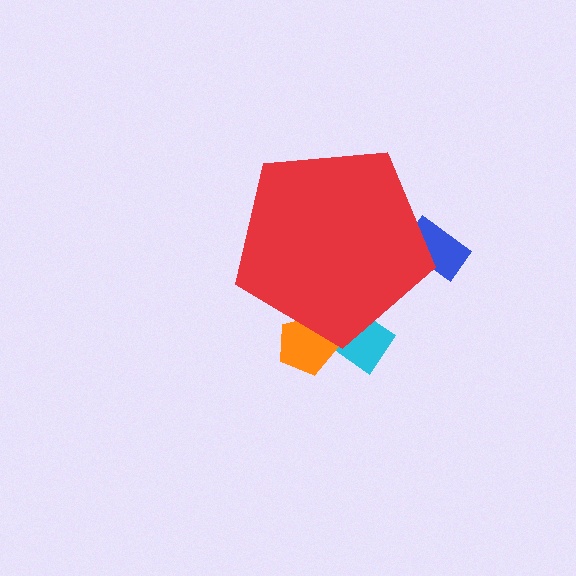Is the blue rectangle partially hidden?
Yes, the blue rectangle is partially hidden behind the red pentagon.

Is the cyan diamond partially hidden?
Yes, the cyan diamond is partially hidden behind the red pentagon.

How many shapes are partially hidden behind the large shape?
3 shapes are partially hidden.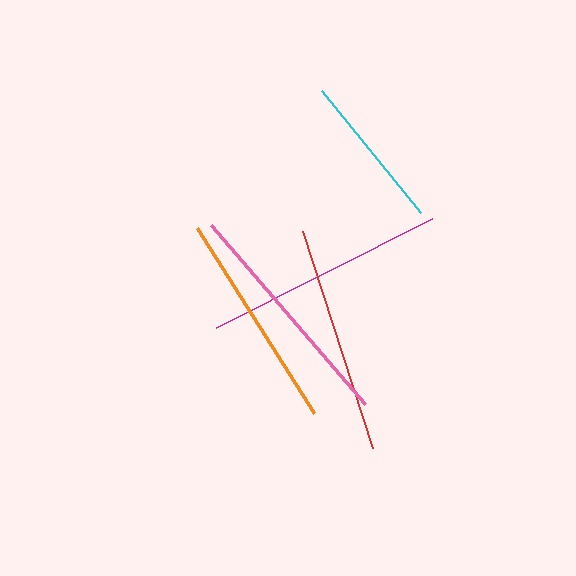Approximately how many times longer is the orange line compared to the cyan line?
The orange line is approximately 1.4 times the length of the cyan line.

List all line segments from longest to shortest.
From longest to shortest: magenta, pink, red, orange, cyan.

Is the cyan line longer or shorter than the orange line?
The orange line is longer than the cyan line.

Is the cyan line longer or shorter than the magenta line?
The magenta line is longer than the cyan line.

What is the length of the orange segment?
The orange segment is approximately 219 pixels long.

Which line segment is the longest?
The magenta line is the longest at approximately 243 pixels.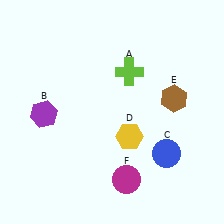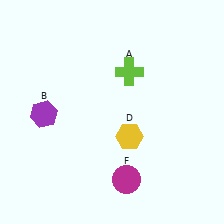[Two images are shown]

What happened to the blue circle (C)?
The blue circle (C) was removed in Image 2. It was in the bottom-right area of Image 1.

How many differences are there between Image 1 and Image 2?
There are 2 differences between the two images.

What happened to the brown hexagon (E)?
The brown hexagon (E) was removed in Image 2. It was in the top-right area of Image 1.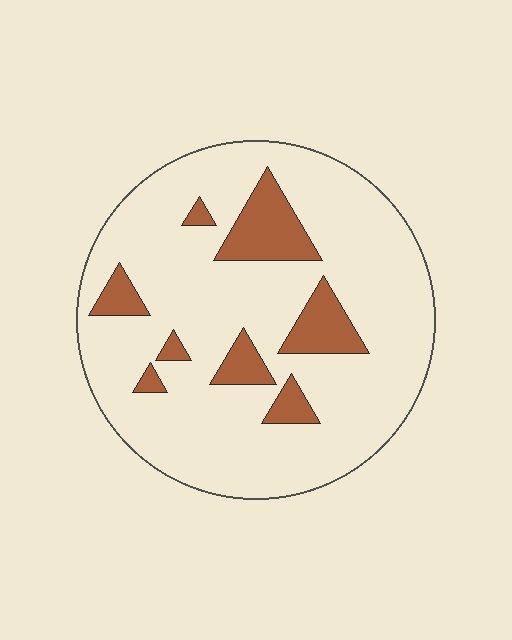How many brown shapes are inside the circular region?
8.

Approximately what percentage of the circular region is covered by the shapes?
Approximately 15%.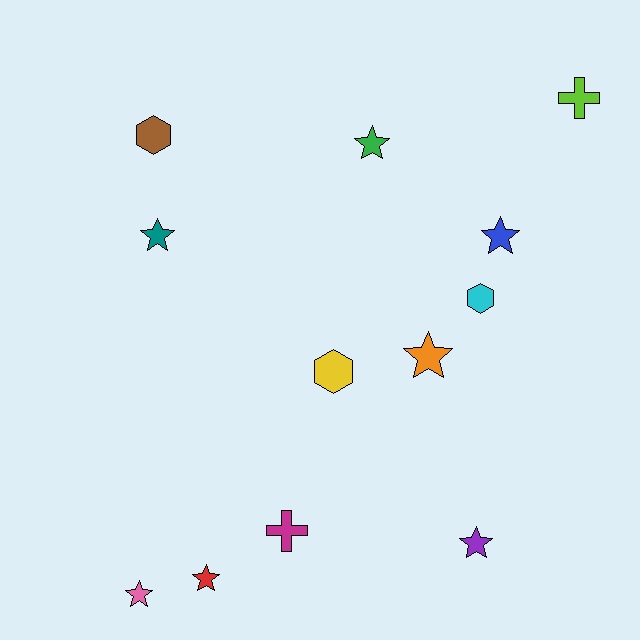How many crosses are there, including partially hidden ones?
There are 2 crosses.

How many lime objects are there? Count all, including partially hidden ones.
There is 1 lime object.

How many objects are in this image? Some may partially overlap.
There are 12 objects.